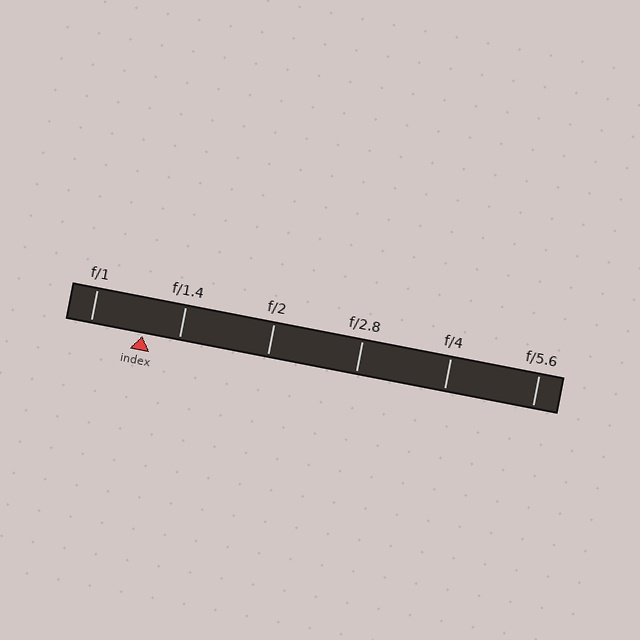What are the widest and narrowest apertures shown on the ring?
The widest aperture shown is f/1 and the narrowest is f/5.6.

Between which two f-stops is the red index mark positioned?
The index mark is between f/1 and f/1.4.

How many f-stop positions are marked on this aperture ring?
There are 6 f-stop positions marked.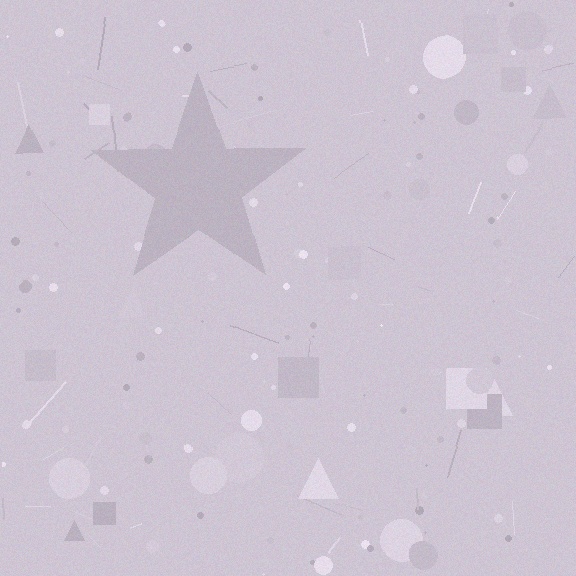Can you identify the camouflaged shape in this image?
The camouflaged shape is a star.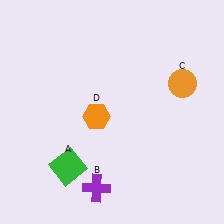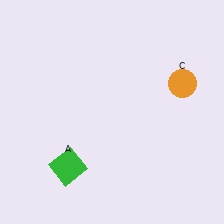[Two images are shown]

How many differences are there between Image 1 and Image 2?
There are 2 differences between the two images.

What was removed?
The purple cross (B), the orange hexagon (D) were removed in Image 2.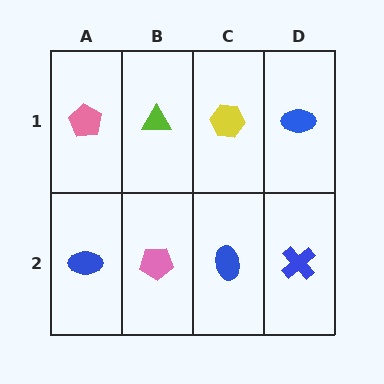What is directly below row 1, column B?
A pink pentagon.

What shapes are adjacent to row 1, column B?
A pink pentagon (row 2, column B), a pink pentagon (row 1, column A), a yellow hexagon (row 1, column C).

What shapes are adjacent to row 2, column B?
A lime triangle (row 1, column B), a blue ellipse (row 2, column A), a blue ellipse (row 2, column C).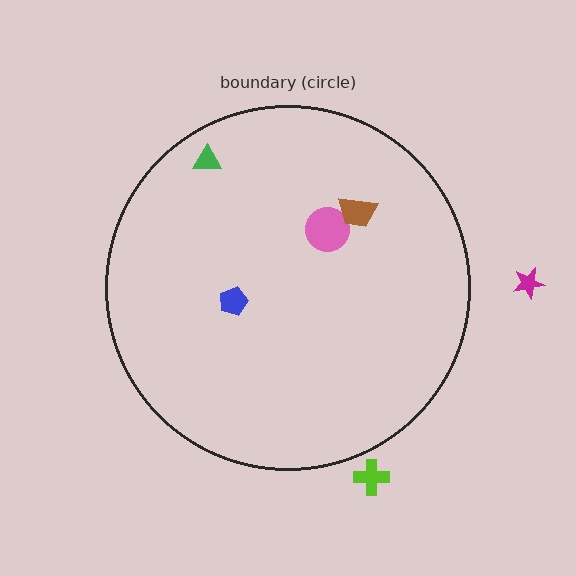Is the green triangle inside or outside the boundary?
Inside.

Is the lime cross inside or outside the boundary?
Outside.